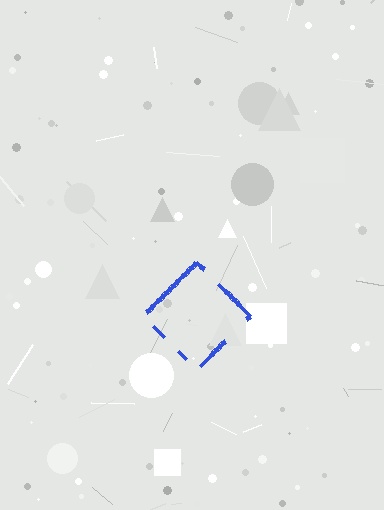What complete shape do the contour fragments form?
The contour fragments form a diamond.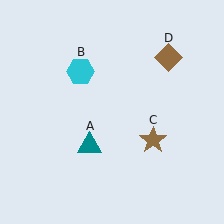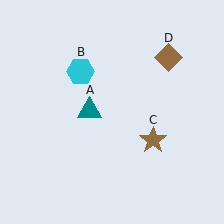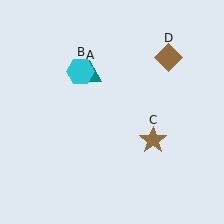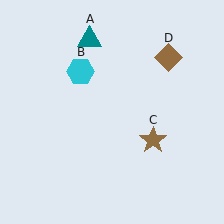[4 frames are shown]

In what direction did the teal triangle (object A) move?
The teal triangle (object A) moved up.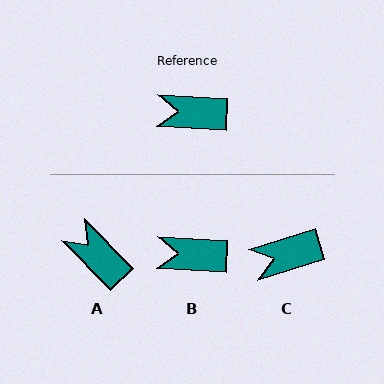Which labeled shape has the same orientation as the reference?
B.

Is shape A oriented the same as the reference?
No, it is off by about 43 degrees.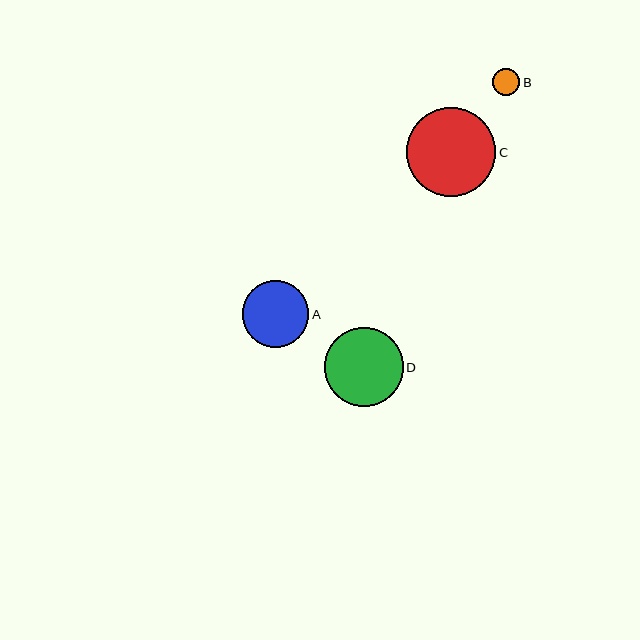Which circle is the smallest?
Circle B is the smallest with a size of approximately 27 pixels.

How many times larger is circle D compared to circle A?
Circle D is approximately 1.2 times the size of circle A.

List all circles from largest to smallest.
From largest to smallest: C, D, A, B.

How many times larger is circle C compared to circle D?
Circle C is approximately 1.1 times the size of circle D.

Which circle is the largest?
Circle C is the largest with a size of approximately 89 pixels.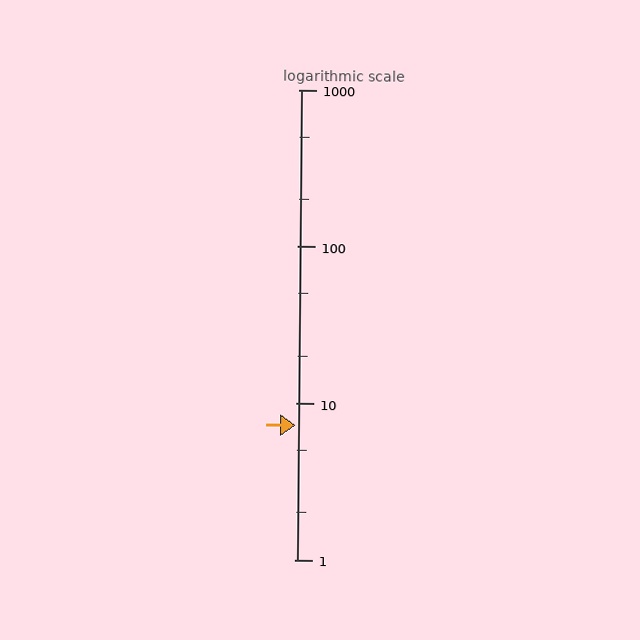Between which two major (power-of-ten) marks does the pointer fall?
The pointer is between 1 and 10.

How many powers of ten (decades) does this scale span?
The scale spans 3 decades, from 1 to 1000.